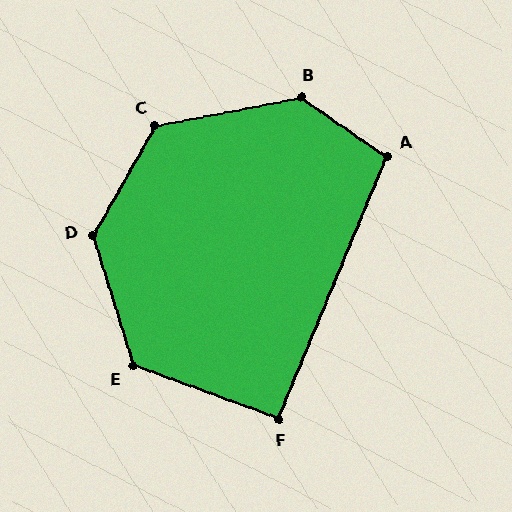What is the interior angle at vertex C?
Approximately 130 degrees (obtuse).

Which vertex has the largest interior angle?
B, at approximately 135 degrees.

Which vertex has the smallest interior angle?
F, at approximately 92 degrees.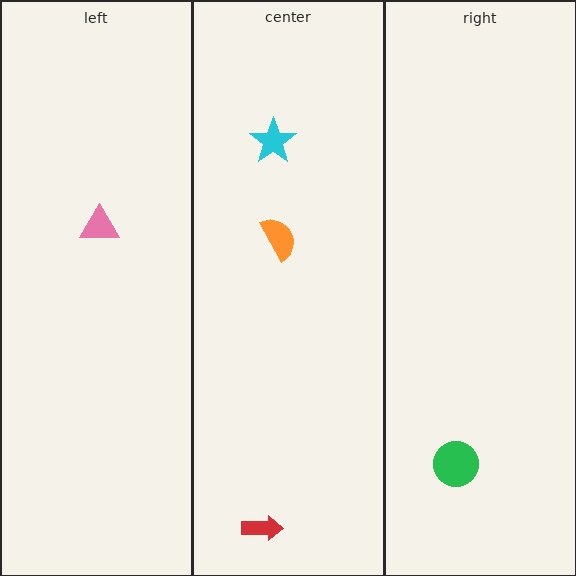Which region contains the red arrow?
The center region.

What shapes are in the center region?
The cyan star, the orange semicircle, the red arrow.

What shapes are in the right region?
The green circle.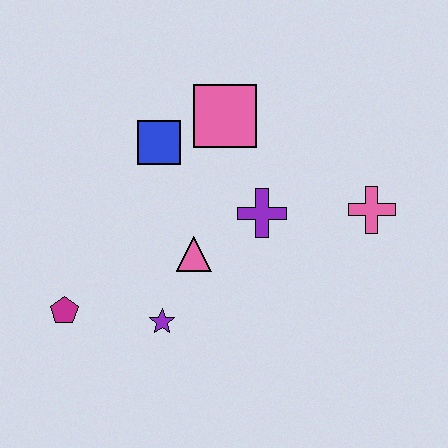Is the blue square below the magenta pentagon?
No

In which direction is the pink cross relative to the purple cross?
The pink cross is to the right of the purple cross.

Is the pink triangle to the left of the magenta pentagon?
No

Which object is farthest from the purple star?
The pink cross is farthest from the purple star.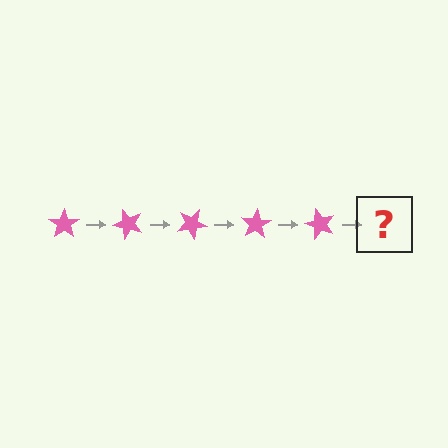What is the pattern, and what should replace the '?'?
The pattern is that the star rotates 50 degrees each step. The '?' should be a pink star rotated 250 degrees.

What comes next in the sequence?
The next element should be a pink star rotated 250 degrees.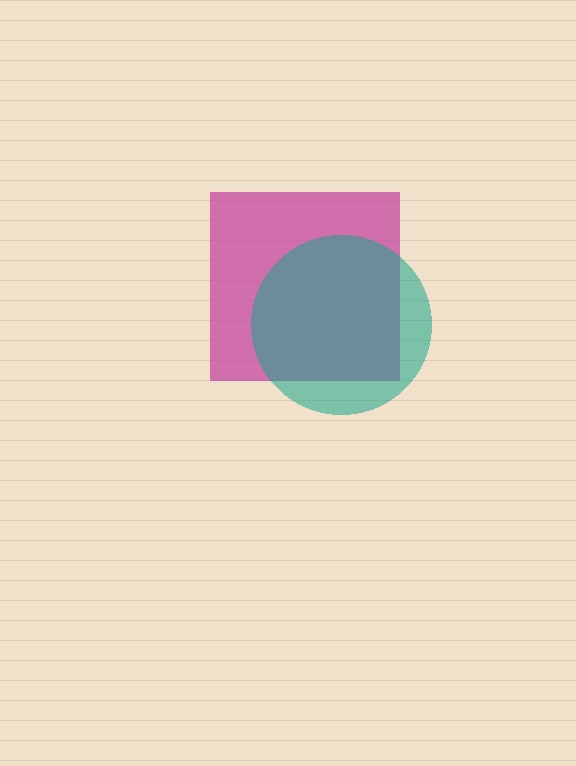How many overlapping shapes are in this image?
There are 2 overlapping shapes in the image.